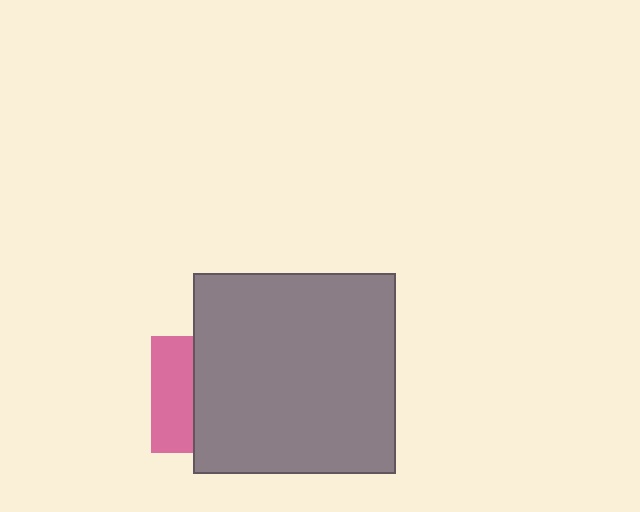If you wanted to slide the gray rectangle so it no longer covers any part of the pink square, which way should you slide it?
Slide it right — that is the most direct way to separate the two shapes.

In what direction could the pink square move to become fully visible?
The pink square could move left. That would shift it out from behind the gray rectangle entirely.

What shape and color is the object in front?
The object in front is a gray rectangle.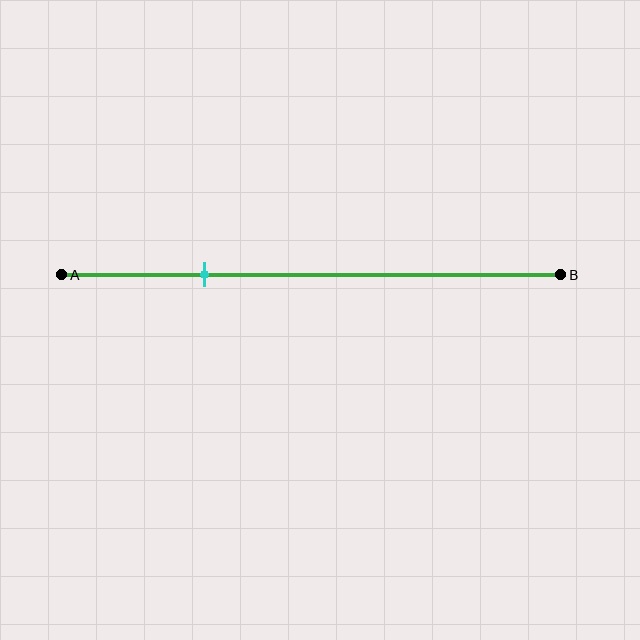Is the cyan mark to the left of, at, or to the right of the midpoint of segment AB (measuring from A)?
The cyan mark is to the left of the midpoint of segment AB.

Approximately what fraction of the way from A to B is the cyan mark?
The cyan mark is approximately 30% of the way from A to B.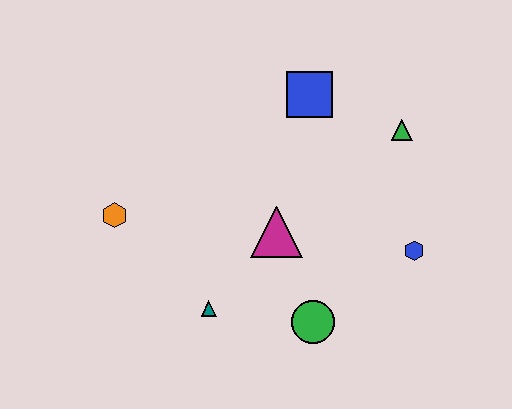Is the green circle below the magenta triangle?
Yes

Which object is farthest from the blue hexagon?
The orange hexagon is farthest from the blue hexagon.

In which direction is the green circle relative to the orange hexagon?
The green circle is to the right of the orange hexagon.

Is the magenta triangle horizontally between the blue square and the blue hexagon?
No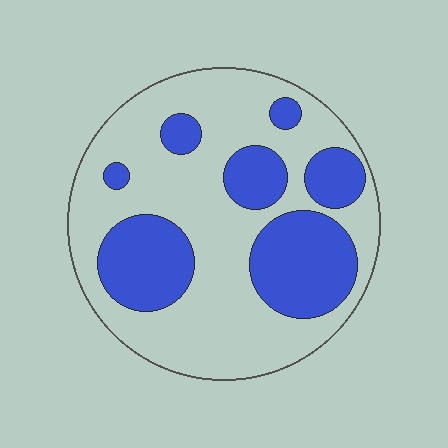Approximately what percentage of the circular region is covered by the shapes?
Approximately 35%.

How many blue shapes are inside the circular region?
7.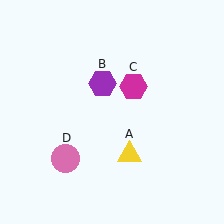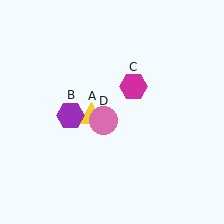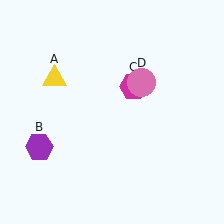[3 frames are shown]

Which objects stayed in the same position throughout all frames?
Magenta hexagon (object C) remained stationary.